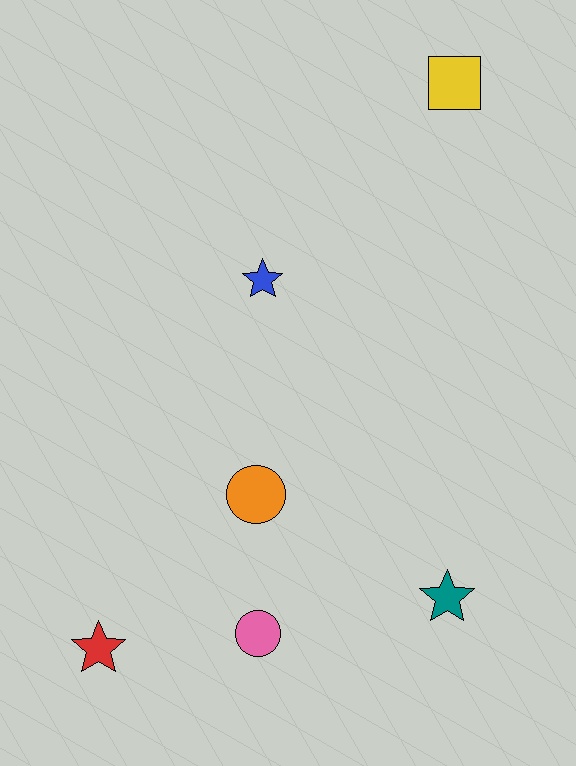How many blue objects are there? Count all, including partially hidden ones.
There is 1 blue object.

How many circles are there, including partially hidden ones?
There are 2 circles.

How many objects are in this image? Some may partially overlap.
There are 6 objects.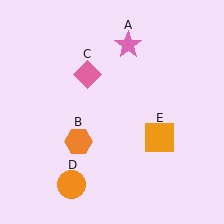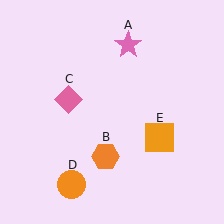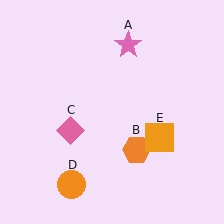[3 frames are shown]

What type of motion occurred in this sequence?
The orange hexagon (object B), pink diamond (object C) rotated counterclockwise around the center of the scene.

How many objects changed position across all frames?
2 objects changed position: orange hexagon (object B), pink diamond (object C).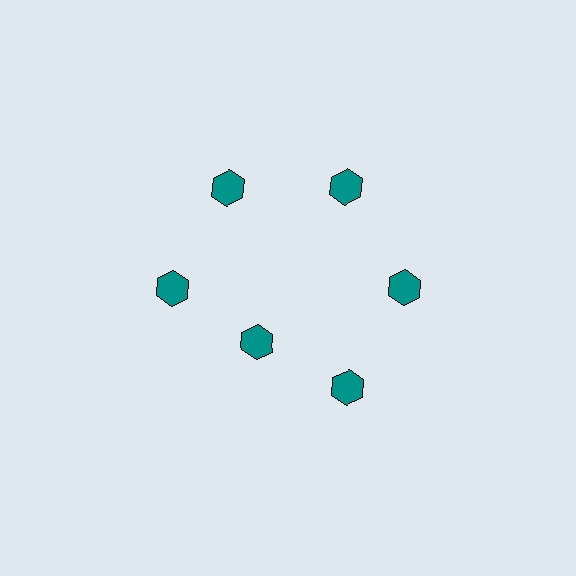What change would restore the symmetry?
The symmetry would be restored by moving it outward, back onto the ring so that all 6 hexagons sit at equal angles and equal distance from the center.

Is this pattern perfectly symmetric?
No. The 6 teal hexagons are arranged in a ring, but one element near the 7 o'clock position is pulled inward toward the center, breaking the 6-fold rotational symmetry.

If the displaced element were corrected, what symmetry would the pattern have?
It would have 6-fold rotational symmetry — the pattern would map onto itself every 60 degrees.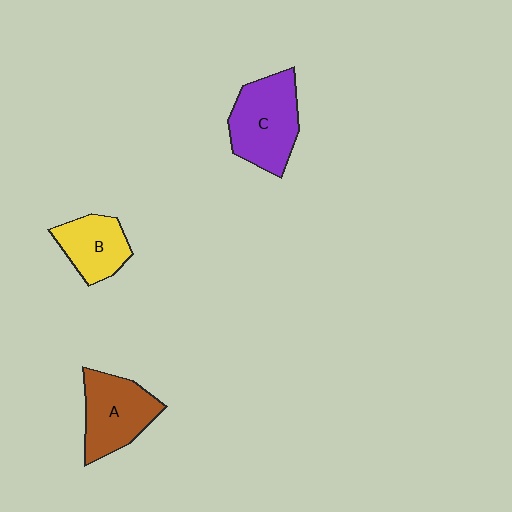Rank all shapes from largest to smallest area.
From largest to smallest: C (purple), A (brown), B (yellow).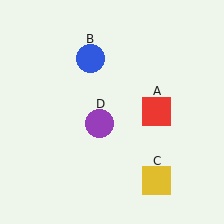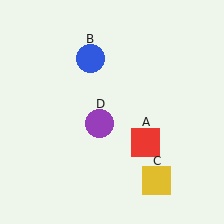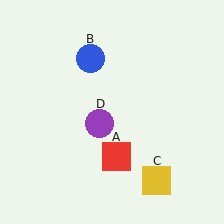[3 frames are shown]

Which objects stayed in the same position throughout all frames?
Blue circle (object B) and yellow square (object C) and purple circle (object D) remained stationary.